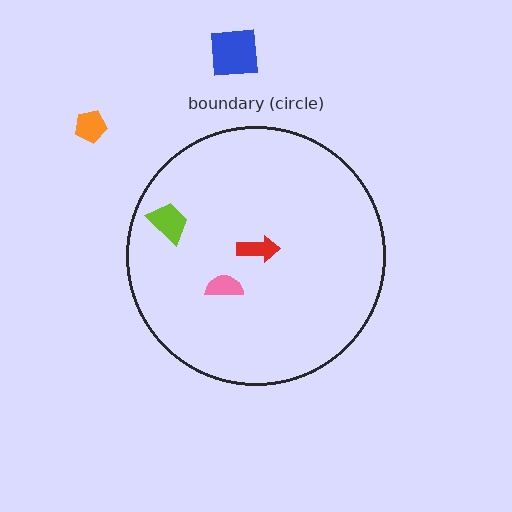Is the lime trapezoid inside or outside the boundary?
Inside.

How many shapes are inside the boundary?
3 inside, 2 outside.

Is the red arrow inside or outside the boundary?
Inside.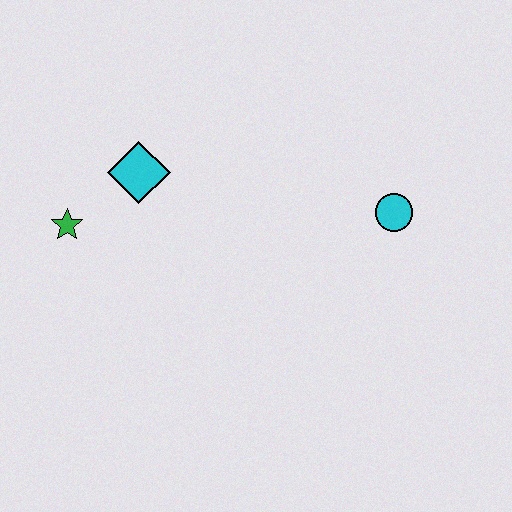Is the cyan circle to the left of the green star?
No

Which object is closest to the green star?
The cyan diamond is closest to the green star.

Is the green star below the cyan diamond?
Yes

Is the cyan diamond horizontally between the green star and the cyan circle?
Yes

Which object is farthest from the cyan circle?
The green star is farthest from the cyan circle.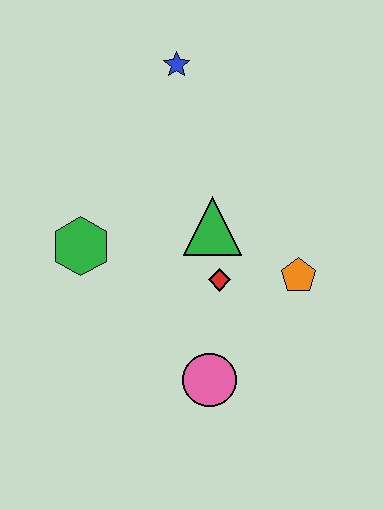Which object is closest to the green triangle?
The red diamond is closest to the green triangle.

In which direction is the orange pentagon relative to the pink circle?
The orange pentagon is above the pink circle.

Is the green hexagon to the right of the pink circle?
No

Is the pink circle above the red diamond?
No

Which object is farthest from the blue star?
The pink circle is farthest from the blue star.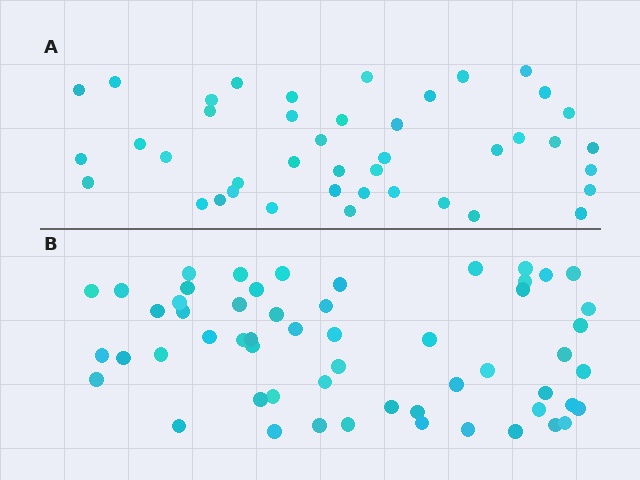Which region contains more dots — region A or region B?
Region B (the bottom region) has more dots.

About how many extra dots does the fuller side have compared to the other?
Region B has approximately 15 more dots than region A.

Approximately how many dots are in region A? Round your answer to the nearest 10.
About 40 dots. (The exact count is 42, which rounds to 40.)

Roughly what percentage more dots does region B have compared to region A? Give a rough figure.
About 35% more.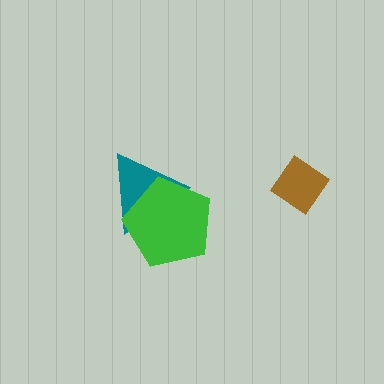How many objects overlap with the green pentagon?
1 object overlaps with the green pentagon.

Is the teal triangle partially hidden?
Yes, it is partially covered by another shape.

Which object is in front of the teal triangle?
The green pentagon is in front of the teal triangle.